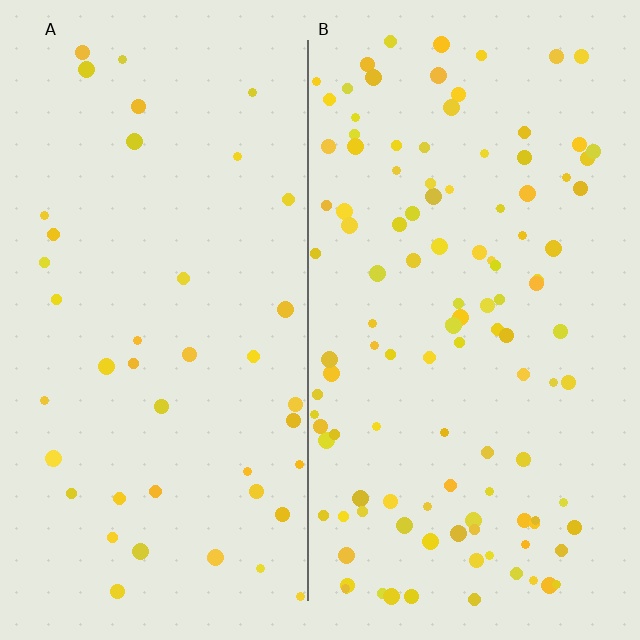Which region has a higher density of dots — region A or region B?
B (the right).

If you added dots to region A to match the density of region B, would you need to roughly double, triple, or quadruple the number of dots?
Approximately triple.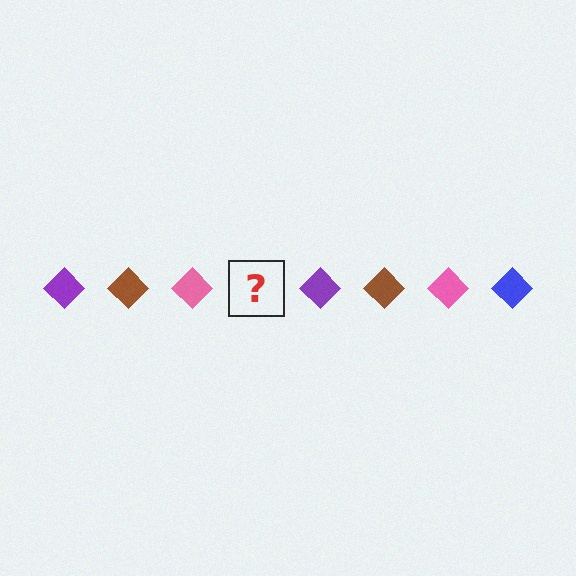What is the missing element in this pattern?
The missing element is a blue diamond.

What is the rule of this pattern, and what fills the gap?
The rule is that the pattern cycles through purple, brown, pink, blue diamonds. The gap should be filled with a blue diamond.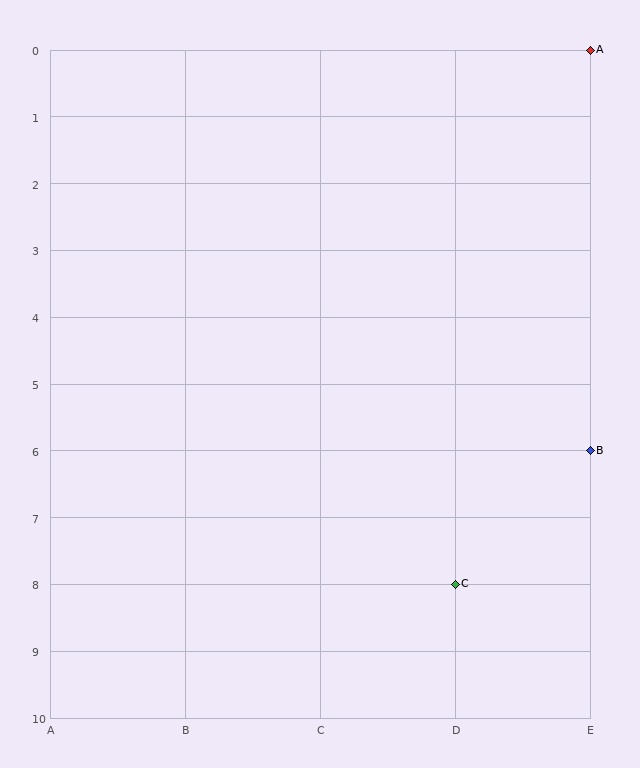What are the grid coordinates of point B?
Point B is at grid coordinates (E, 6).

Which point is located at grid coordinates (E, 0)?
Point A is at (E, 0).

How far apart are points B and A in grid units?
Points B and A are 6 rows apart.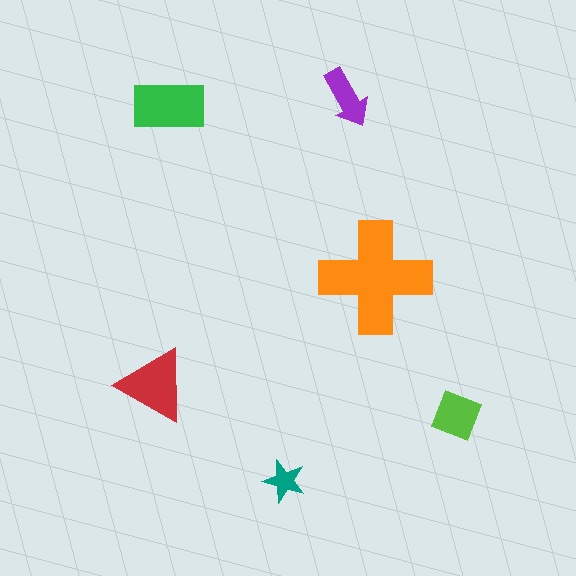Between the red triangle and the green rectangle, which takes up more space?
The green rectangle.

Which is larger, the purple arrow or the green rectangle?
The green rectangle.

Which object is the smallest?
The teal star.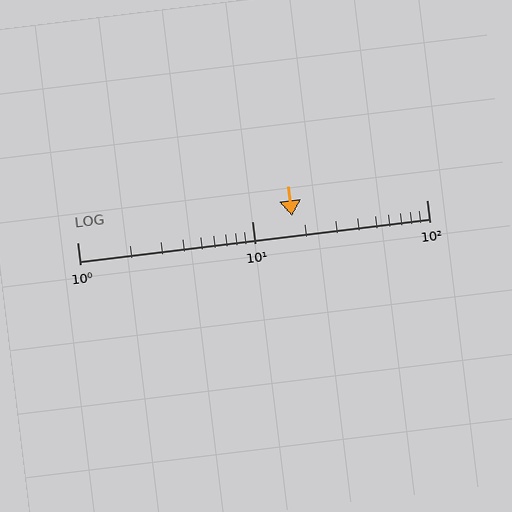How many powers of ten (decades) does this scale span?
The scale spans 2 decades, from 1 to 100.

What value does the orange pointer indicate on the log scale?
The pointer indicates approximately 17.